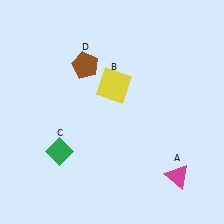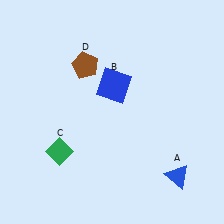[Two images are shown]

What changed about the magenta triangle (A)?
In Image 1, A is magenta. In Image 2, it changed to blue.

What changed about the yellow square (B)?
In Image 1, B is yellow. In Image 2, it changed to blue.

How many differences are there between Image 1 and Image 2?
There are 2 differences between the two images.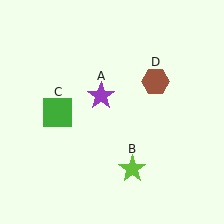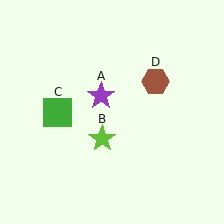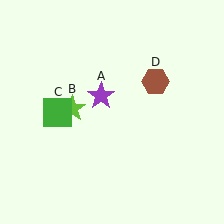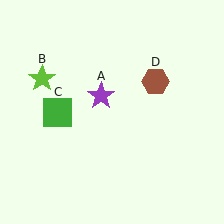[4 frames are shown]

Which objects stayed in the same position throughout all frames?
Purple star (object A) and green square (object C) and brown hexagon (object D) remained stationary.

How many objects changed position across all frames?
1 object changed position: lime star (object B).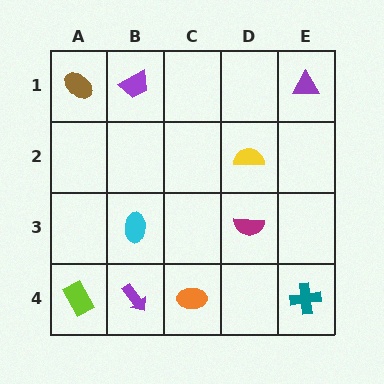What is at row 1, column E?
A purple triangle.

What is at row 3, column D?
A magenta semicircle.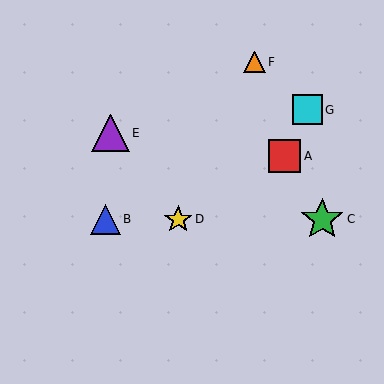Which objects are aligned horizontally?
Objects B, C, D are aligned horizontally.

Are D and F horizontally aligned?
No, D is at y≈219 and F is at y≈62.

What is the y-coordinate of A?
Object A is at y≈156.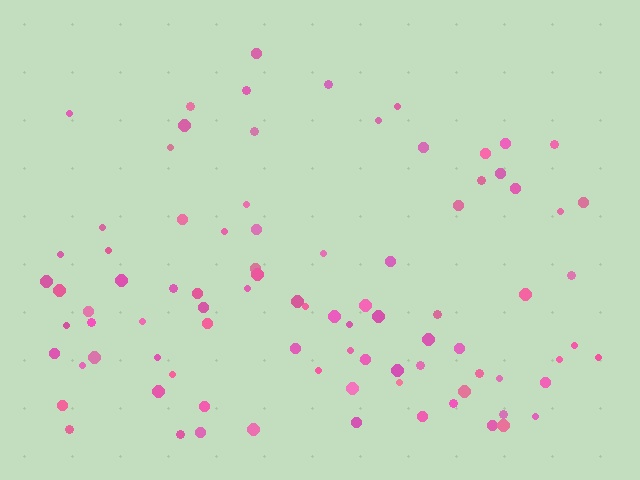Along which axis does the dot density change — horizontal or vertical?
Vertical.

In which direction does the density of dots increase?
From top to bottom, with the bottom side densest.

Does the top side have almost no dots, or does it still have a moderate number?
Still a moderate number, just noticeably fewer than the bottom.